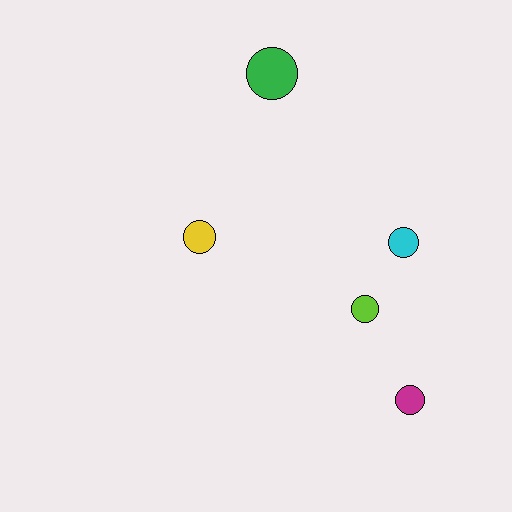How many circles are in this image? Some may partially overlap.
There are 5 circles.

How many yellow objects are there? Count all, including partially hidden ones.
There is 1 yellow object.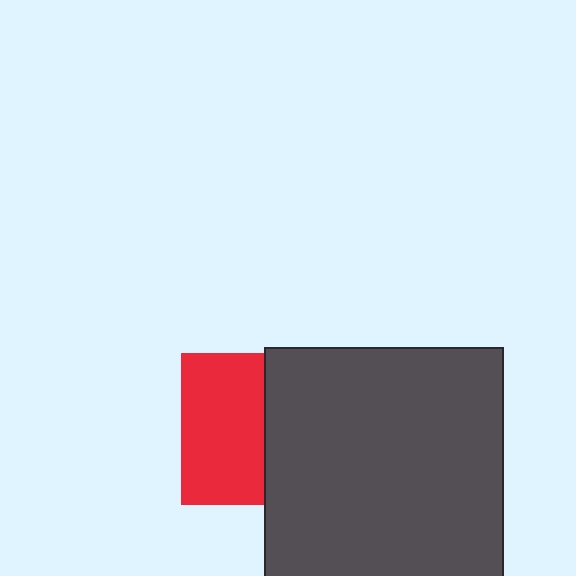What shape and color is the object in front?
The object in front is a dark gray square.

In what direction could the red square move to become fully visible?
The red square could move left. That would shift it out from behind the dark gray square entirely.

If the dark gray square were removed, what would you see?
You would see the complete red square.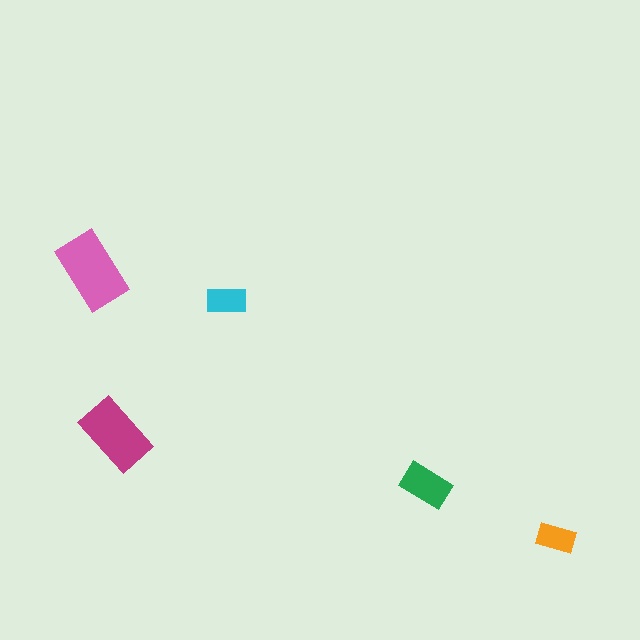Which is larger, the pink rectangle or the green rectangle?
The pink one.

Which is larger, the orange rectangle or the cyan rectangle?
The cyan one.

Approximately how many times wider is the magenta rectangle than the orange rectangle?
About 2 times wider.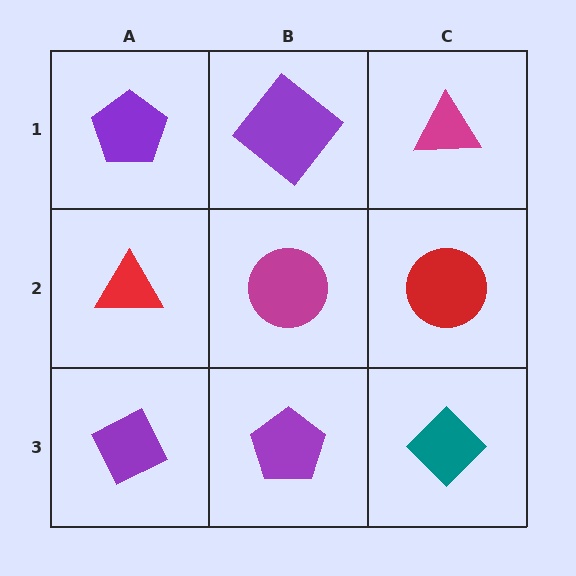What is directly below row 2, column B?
A purple pentagon.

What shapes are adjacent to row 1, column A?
A red triangle (row 2, column A), a purple diamond (row 1, column B).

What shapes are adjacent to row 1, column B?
A magenta circle (row 2, column B), a purple pentagon (row 1, column A), a magenta triangle (row 1, column C).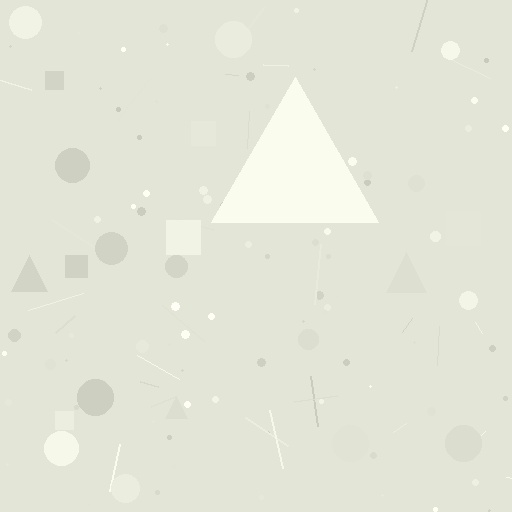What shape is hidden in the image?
A triangle is hidden in the image.